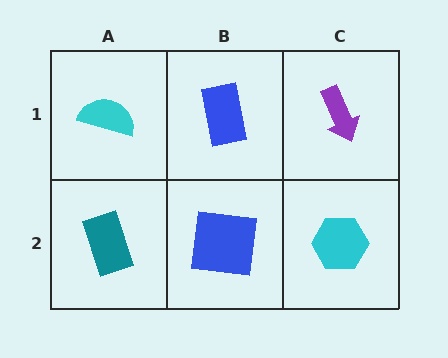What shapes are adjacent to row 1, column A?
A teal rectangle (row 2, column A), a blue rectangle (row 1, column B).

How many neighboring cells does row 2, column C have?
2.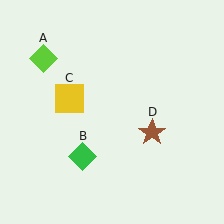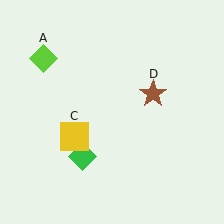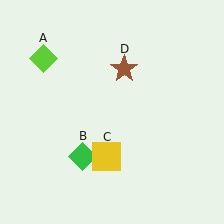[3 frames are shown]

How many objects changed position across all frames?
2 objects changed position: yellow square (object C), brown star (object D).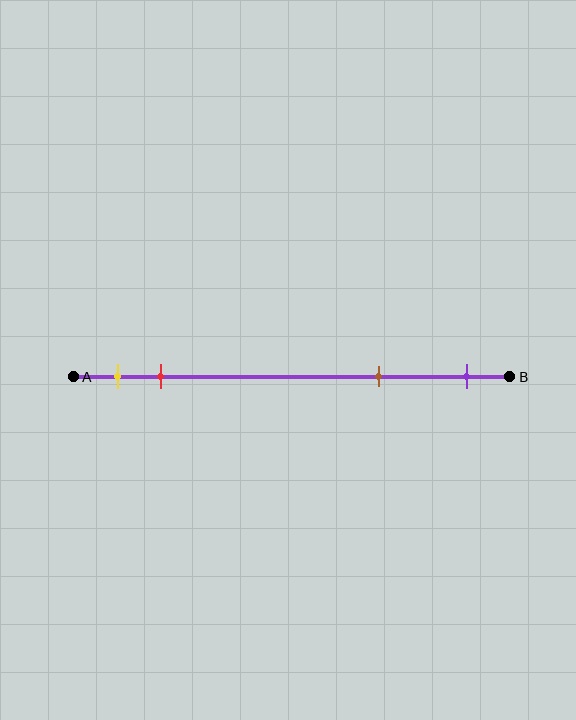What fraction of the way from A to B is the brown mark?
The brown mark is approximately 70% (0.7) of the way from A to B.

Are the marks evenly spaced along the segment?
No, the marks are not evenly spaced.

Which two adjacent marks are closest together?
The yellow and red marks are the closest adjacent pair.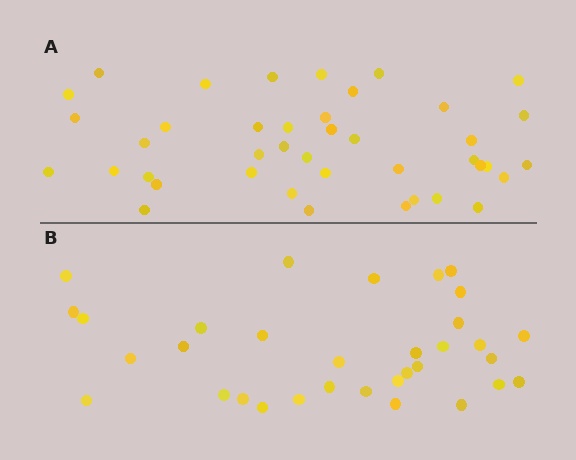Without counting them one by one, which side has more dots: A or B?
Region A (the top region) has more dots.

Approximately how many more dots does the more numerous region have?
Region A has roughly 8 or so more dots than region B.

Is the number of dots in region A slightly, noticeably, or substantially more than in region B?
Region A has only slightly more — the two regions are fairly close. The ratio is roughly 1.2 to 1.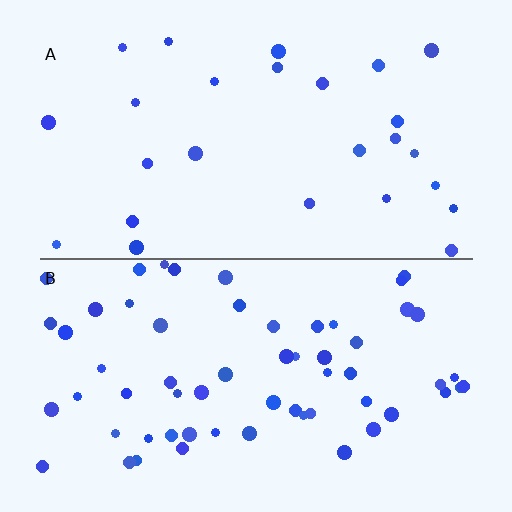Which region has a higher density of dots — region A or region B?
B (the bottom).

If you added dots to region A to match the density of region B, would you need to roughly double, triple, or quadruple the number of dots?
Approximately double.